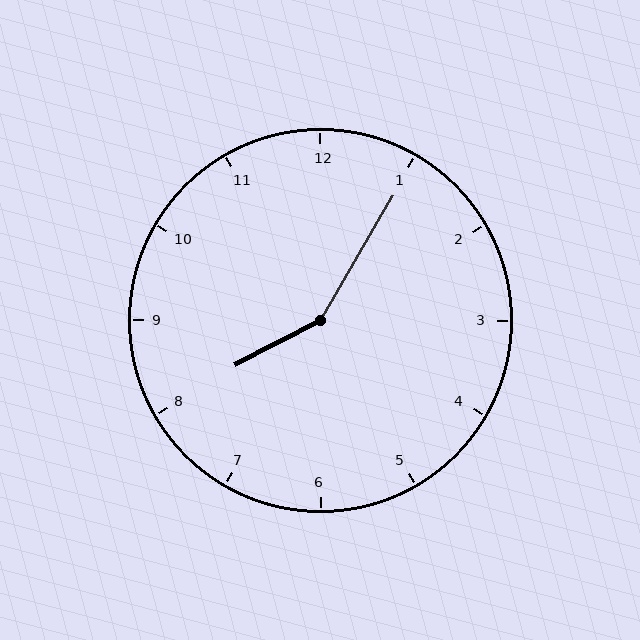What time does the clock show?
8:05.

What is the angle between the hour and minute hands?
Approximately 148 degrees.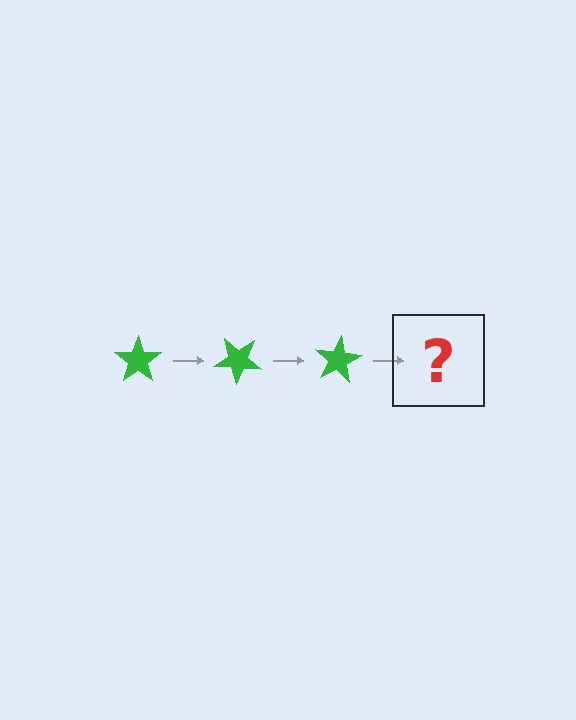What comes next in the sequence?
The next element should be a green star rotated 120 degrees.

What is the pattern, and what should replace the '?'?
The pattern is that the star rotates 40 degrees each step. The '?' should be a green star rotated 120 degrees.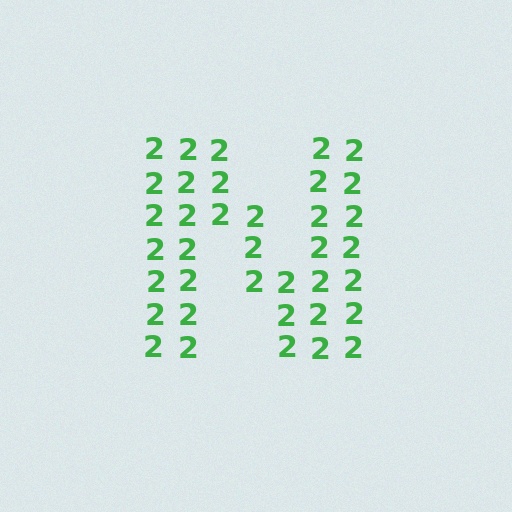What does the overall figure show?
The overall figure shows the letter N.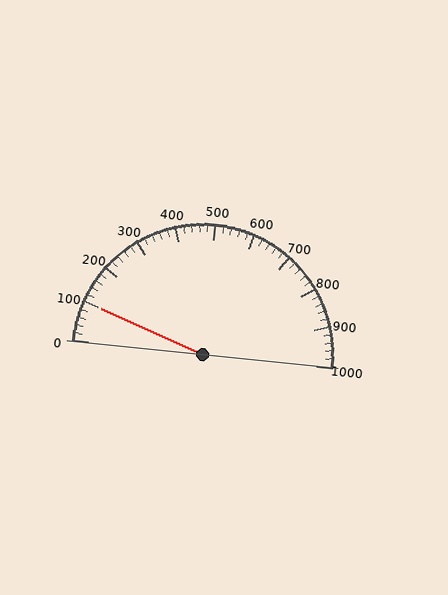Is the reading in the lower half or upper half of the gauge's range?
The reading is in the lower half of the range (0 to 1000).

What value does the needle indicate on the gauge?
The needle indicates approximately 100.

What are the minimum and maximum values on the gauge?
The gauge ranges from 0 to 1000.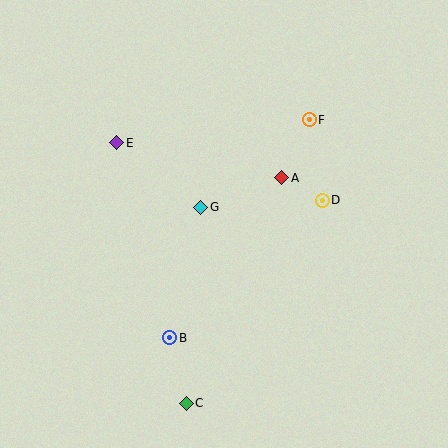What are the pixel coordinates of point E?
Point E is at (117, 143).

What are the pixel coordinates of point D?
Point D is at (322, 200).